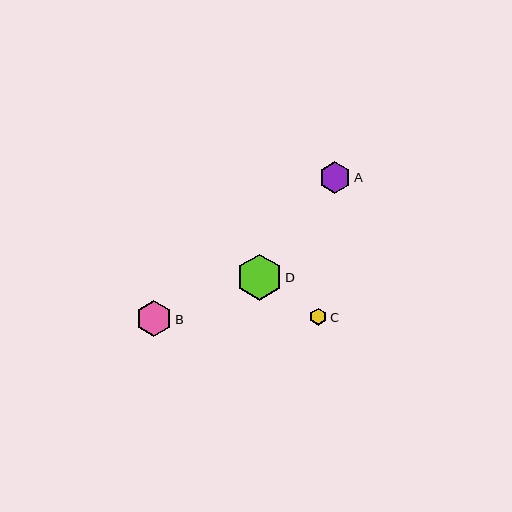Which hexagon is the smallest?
Hexagon C is the smallest with a size of approximately 17 pixels.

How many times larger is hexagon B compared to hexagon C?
Hexagon B is approximately 2.1 times the size of hexagon C.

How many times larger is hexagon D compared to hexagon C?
Hexagon D is approximately 2.7 times the size of hexagon C.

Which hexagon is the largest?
Hexagon D is the largest with a size of approximately 46 pixels.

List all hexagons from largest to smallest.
From largest to smallest: D, B, A, C.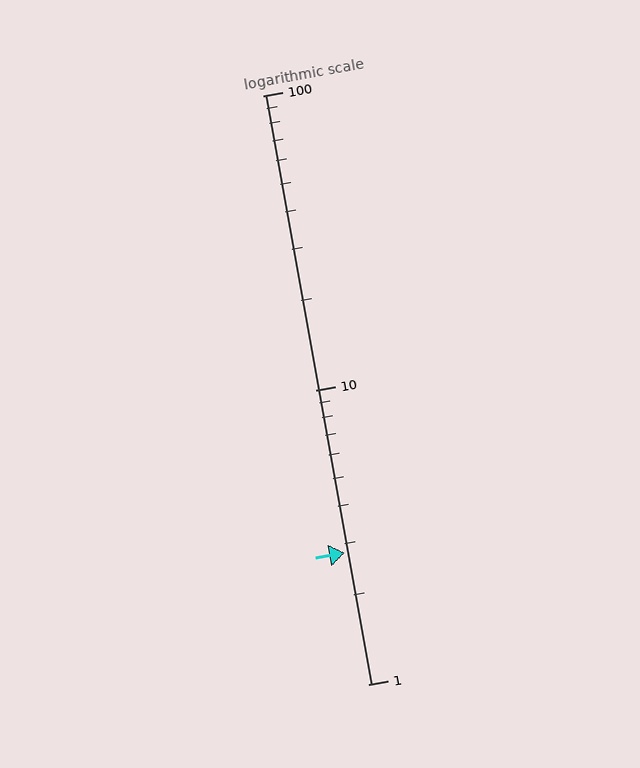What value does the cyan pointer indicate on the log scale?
The pointer indicates approximately 2.8.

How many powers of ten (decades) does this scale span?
The scale spans 2 decades, from 1 to 100.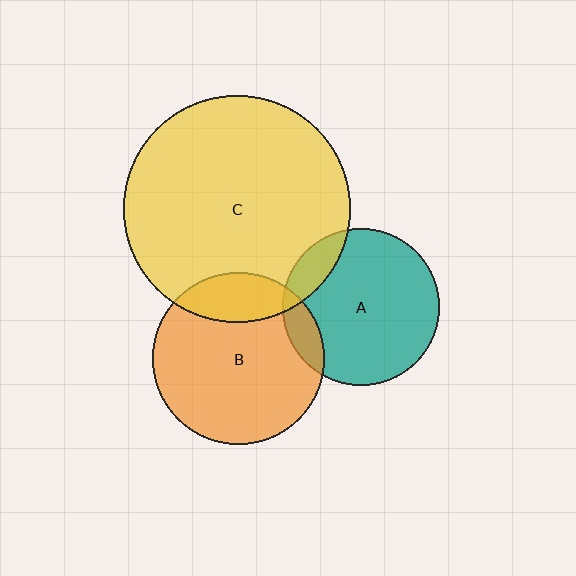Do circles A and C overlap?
Yes.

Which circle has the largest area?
Circle C (yellow).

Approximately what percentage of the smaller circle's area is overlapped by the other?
Approximately 15%.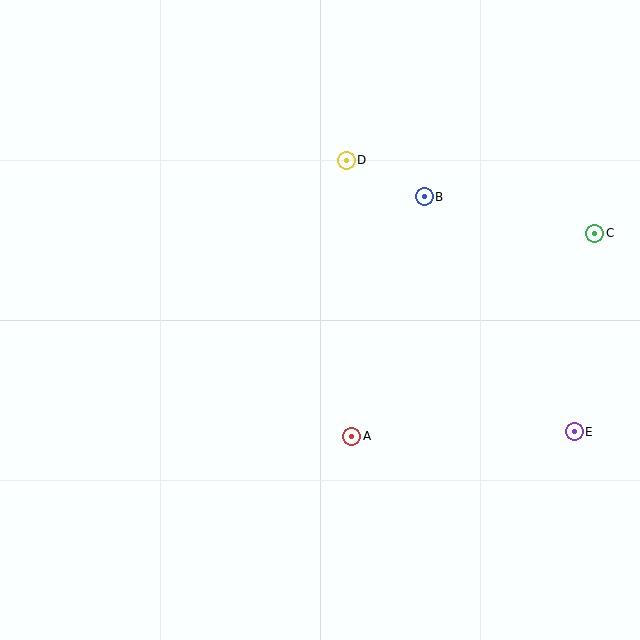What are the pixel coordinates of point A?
Point A is at (352, 436).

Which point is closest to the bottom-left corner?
Point A is closest to the bottom-left corner.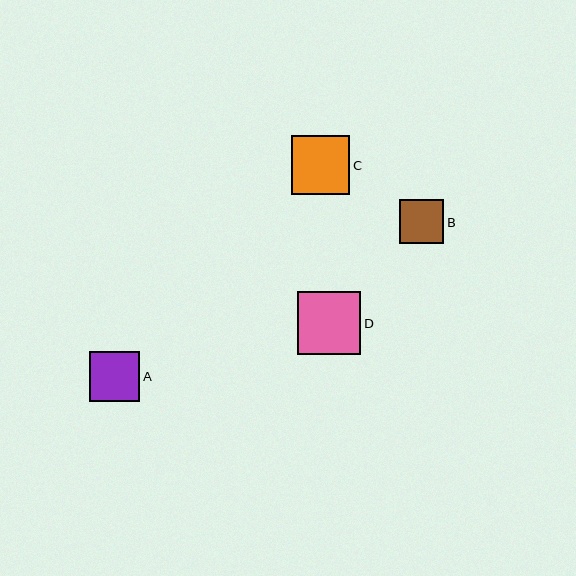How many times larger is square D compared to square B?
Square D is approximately 1.4 times the size of square B.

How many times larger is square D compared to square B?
Square D is approximately 1.4 times the size of square B.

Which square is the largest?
Square D is the largest with a size of approximately 63 pixels.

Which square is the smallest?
Square B is the smallest with a size of approximately 44 pixels.